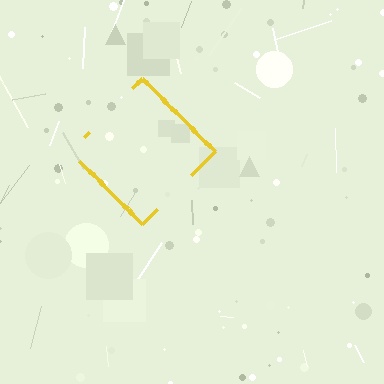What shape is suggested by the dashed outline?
The dashed outline suggests a diamond.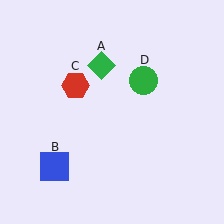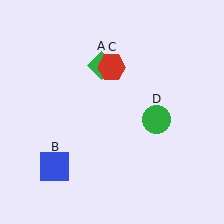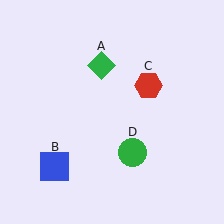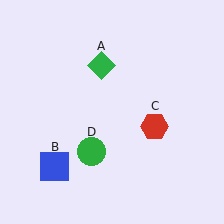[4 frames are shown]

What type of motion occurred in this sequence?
The red hexagon (object C), green circle (object D) rotated clockwise around the center of the scene.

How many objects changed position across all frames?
2 objects changed position: red hexagon (object C), green circle (object D).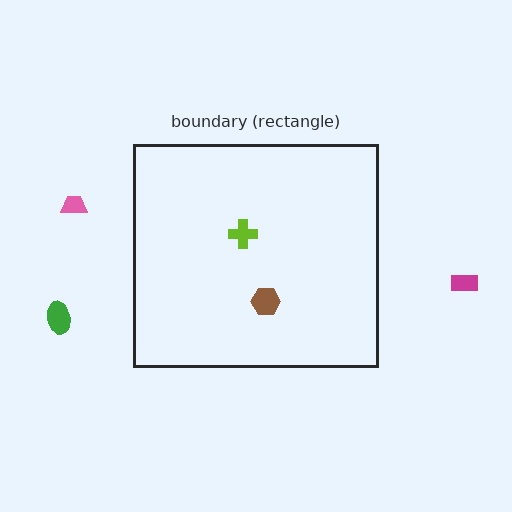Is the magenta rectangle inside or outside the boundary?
Outside.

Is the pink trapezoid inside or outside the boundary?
Outside.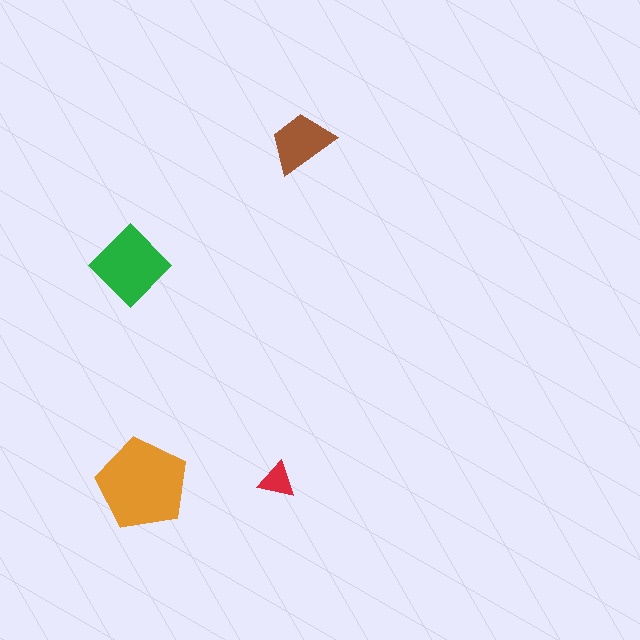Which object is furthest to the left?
The green diamond is leftmost.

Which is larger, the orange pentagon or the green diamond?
The orange pentagon.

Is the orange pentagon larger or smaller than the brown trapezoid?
Larger.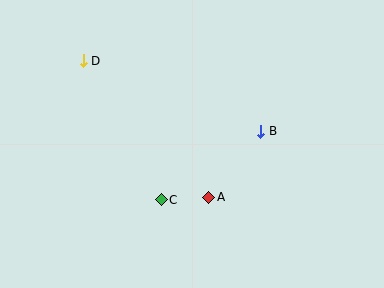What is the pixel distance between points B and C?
The distance between B and C is 121 pixels.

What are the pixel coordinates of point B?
Point B is at (261, 131).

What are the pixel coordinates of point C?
Point C is at (161, 200).